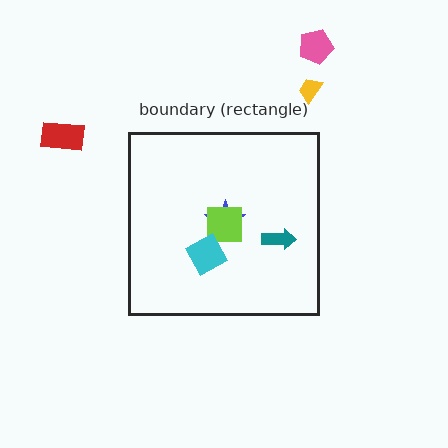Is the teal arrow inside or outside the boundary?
Inside.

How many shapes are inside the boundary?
4 inside, 3 outside.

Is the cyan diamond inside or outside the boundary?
Inside.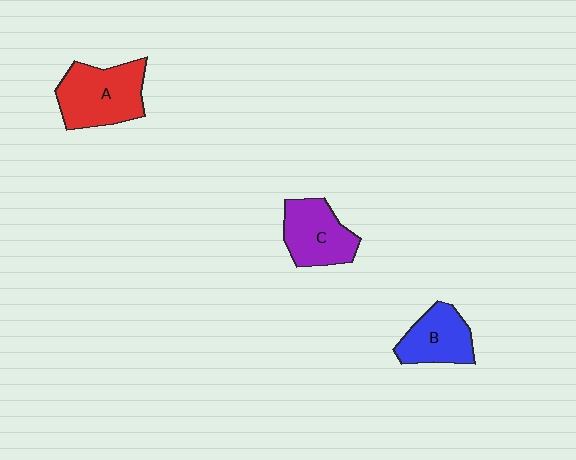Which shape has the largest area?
Shape A (red).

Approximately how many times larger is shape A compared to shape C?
Approximately 1.3 times.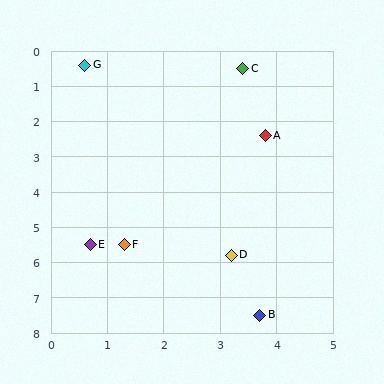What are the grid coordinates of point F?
Point F is at approximately (1.3, 5.5).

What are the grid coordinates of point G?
Point G is at approximately (0.6, 0.4).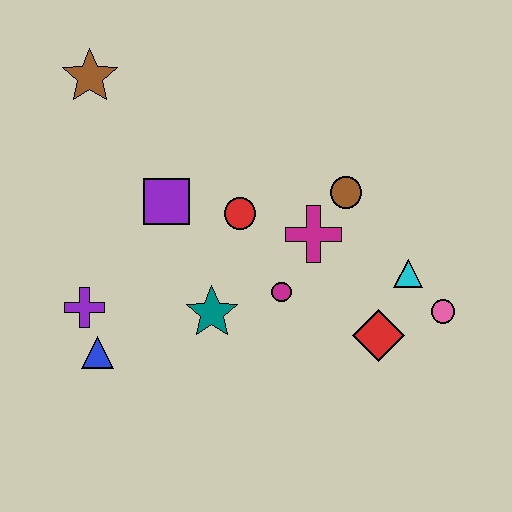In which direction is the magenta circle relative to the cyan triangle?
The magenta circle is to the left of the cyan triangle.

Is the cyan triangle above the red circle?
No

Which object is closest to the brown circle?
The magenta cross is closest to the brown circle.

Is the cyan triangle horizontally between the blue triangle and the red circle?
No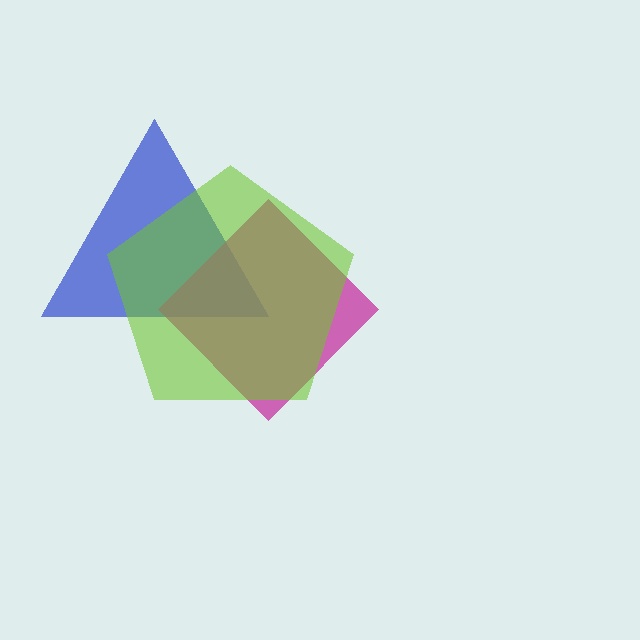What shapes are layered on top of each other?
The layered shapes are: a blue triangle, a magenta diamond, a lime pentagon.